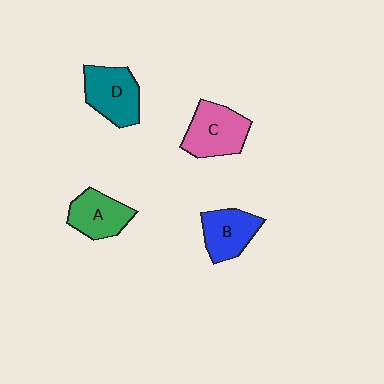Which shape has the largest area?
Shape C (pink).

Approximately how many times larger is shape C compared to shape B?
Approximately 1.2 times.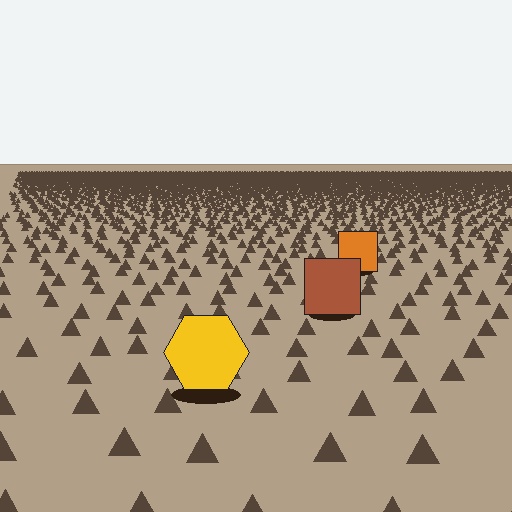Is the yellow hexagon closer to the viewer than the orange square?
Yes. The yellow hexagon is closer — you can tell from the texture gradient: the ground texture is coarser near it.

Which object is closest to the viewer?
The yellow hexagon is closest. The texture marks near it are larger and more spread out.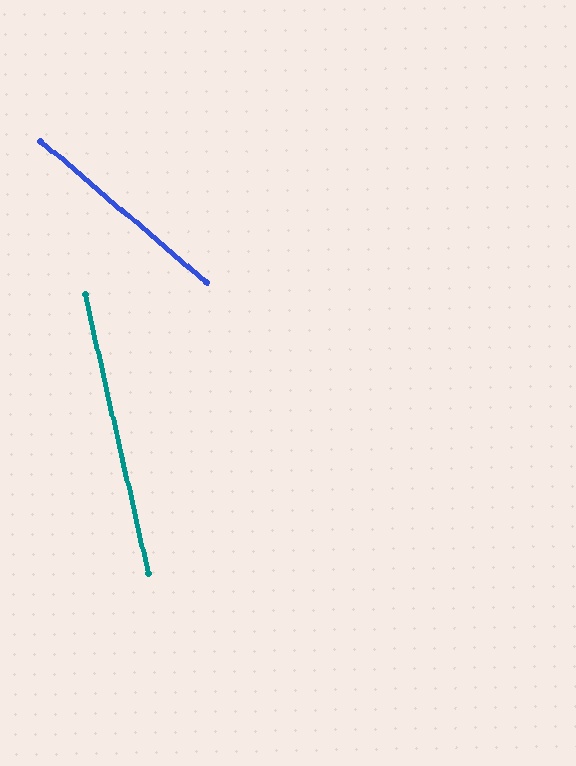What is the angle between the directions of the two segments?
Approximately 37 degrees.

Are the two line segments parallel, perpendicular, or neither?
Neither parallel nor perpendicular — they differ by about 37°.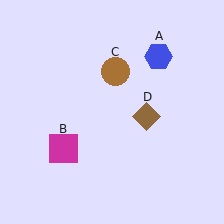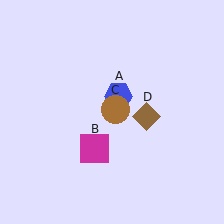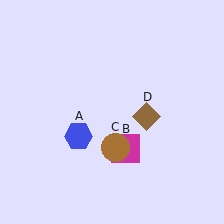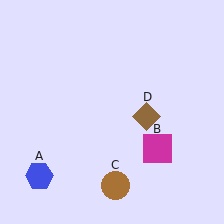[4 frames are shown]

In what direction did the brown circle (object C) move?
The brown circle (object C) moved down.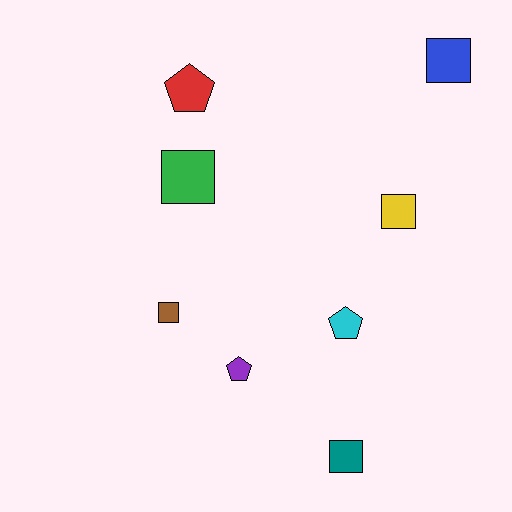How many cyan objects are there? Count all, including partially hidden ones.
There is 1 cyan object.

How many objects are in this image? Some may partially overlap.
There are 8 objects.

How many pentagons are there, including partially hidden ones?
There are 3 pentagons.